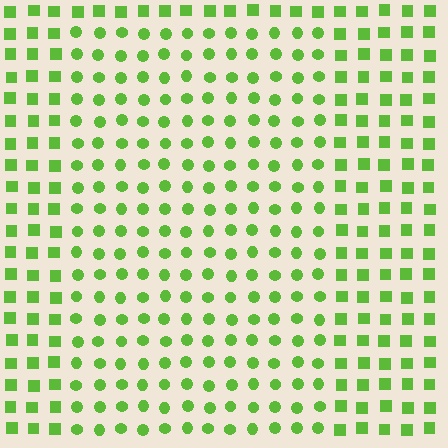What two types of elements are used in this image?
The image uses circles inside the rectangle region and squares outside it.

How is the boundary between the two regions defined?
The boundary is defined by a change in element shape: circles inside vs. squares outside. All elements share the same color and spacing.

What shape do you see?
I see a rectangle.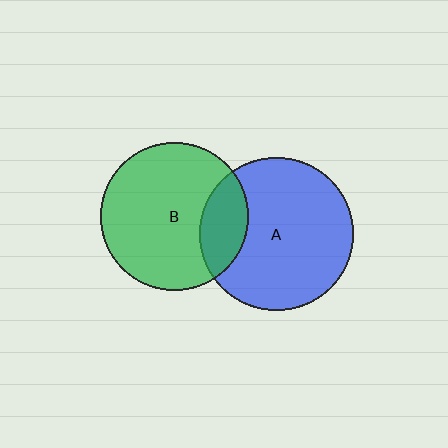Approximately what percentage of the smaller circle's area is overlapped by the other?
Approximately 20%.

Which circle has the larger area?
Circle A (blue).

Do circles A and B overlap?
Yes.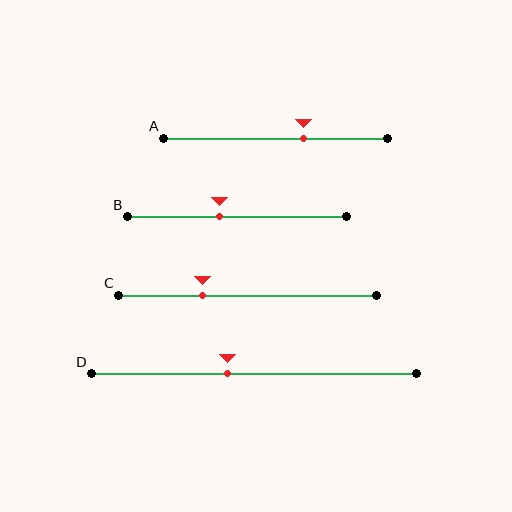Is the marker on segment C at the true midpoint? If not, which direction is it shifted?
No, the marker on segment C is shifted to the left by about 17% of the segment length.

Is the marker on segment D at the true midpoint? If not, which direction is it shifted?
No, the marker on segment D is shifted to the left by about 8% of the segment length.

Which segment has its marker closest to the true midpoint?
Segment B has its marker closest to the true midpoint.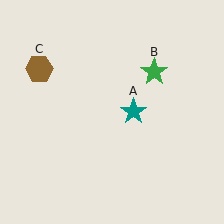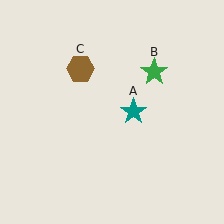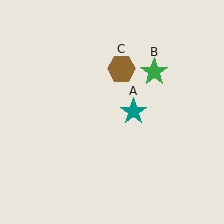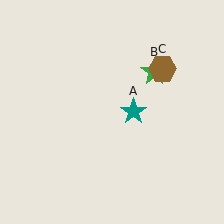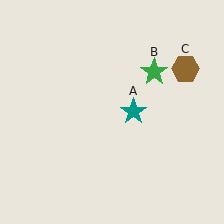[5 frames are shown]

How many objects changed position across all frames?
1 object changed position: brown hexagon (object C).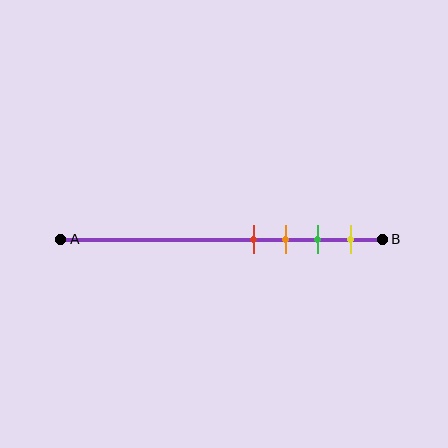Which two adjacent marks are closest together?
The red and orange marks are the closest adjacent pair.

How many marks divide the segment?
There are 4 marks dividing the segment.